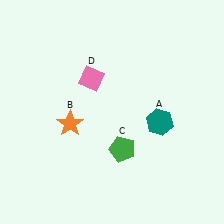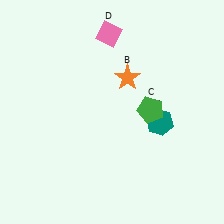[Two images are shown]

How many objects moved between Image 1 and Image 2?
3 objects moved between the two images.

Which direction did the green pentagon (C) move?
The green pentagon (C) moved up.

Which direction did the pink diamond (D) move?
The pink diamond (D) moved up.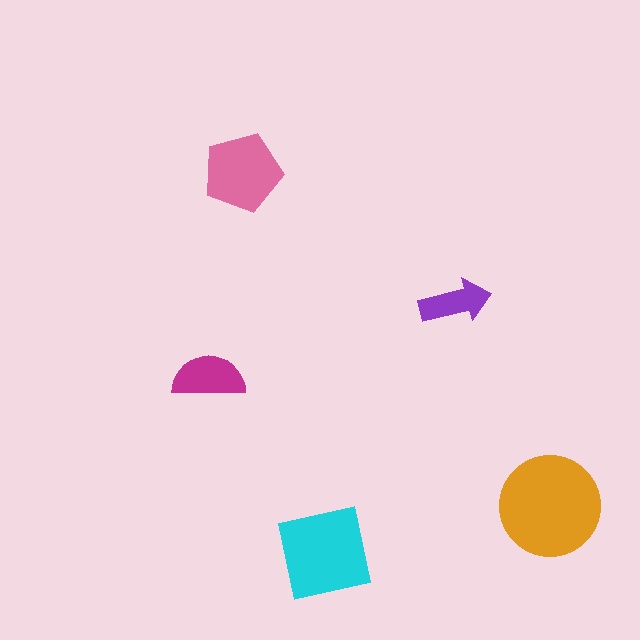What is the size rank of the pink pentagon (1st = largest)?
3rd.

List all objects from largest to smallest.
The orange circle, the cyan square, the pink pentagon, the magenta semicircle, the purple arrow.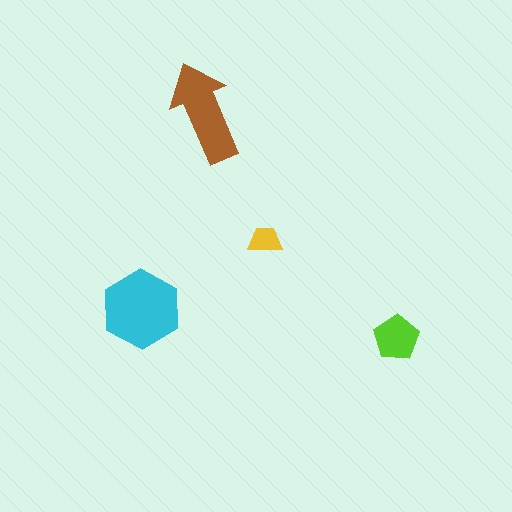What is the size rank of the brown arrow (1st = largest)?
2nd.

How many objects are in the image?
There are 4 objects in the image.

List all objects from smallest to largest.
The yellow trapezoid, the lime pentagon, the brown arrow, the cyan hexagon.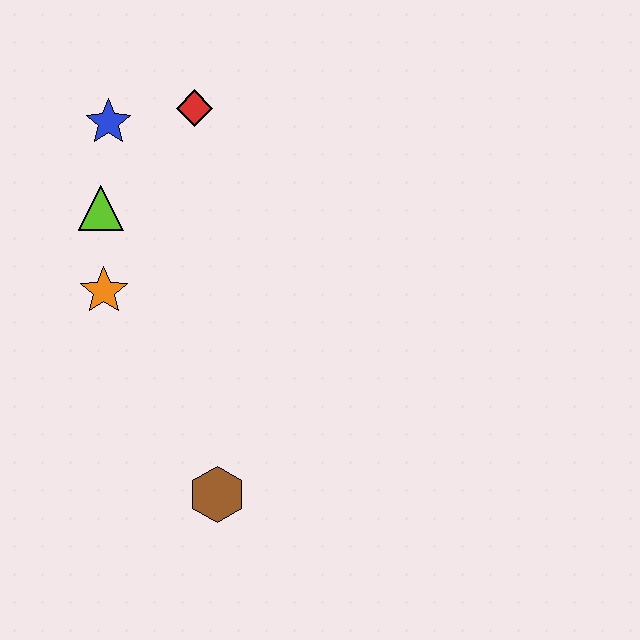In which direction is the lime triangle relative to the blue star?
The lime triangle is below the blue star.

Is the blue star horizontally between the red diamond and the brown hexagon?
No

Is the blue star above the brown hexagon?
Yes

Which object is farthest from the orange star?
The brown hexagon is farthest from the orange star.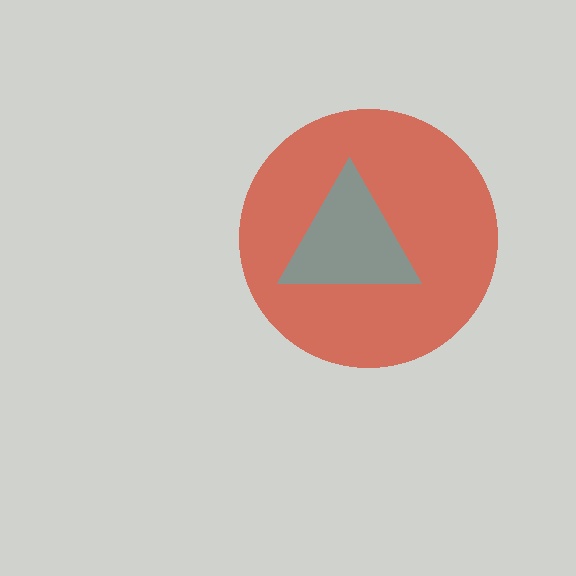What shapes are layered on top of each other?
The layered shapes are: a red circle, a cyan triangle.